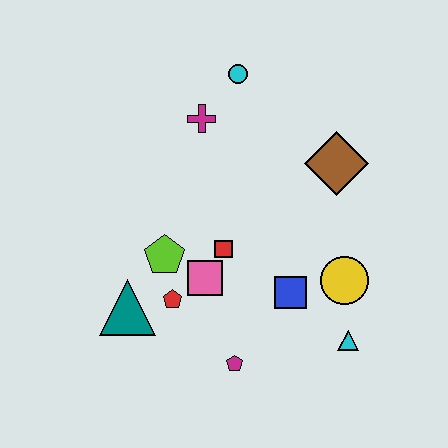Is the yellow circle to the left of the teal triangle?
No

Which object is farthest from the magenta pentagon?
The cyan circle is farthest from the magenta pentagon.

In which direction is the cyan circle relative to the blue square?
The cyan circle is above the blue square.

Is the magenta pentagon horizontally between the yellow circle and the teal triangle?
Yes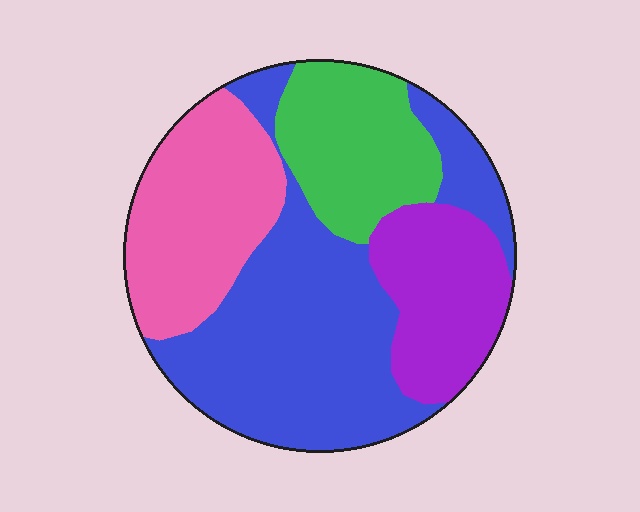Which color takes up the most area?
Blue, at roughly 40%.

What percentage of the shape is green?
Green takes up about one sixth (1/6) of the shape.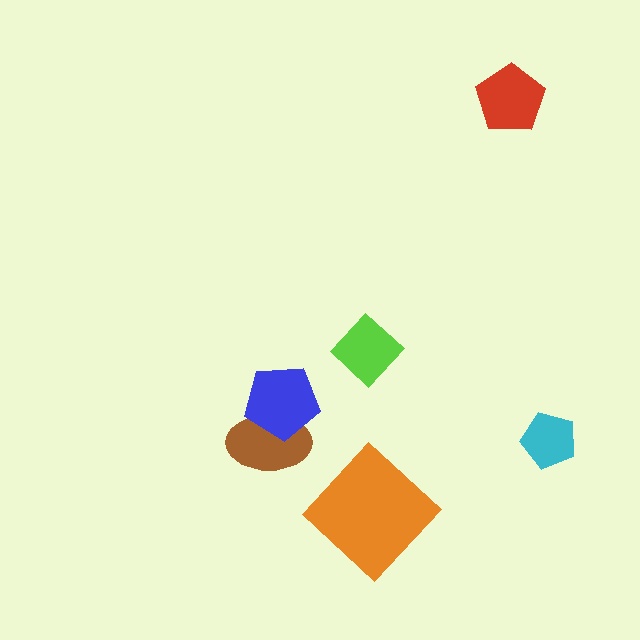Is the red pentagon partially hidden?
No, no other shape covers it.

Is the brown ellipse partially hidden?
Yes, it is partially covered by another shape.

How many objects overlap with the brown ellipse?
1 object overlaps with the brown ellipse.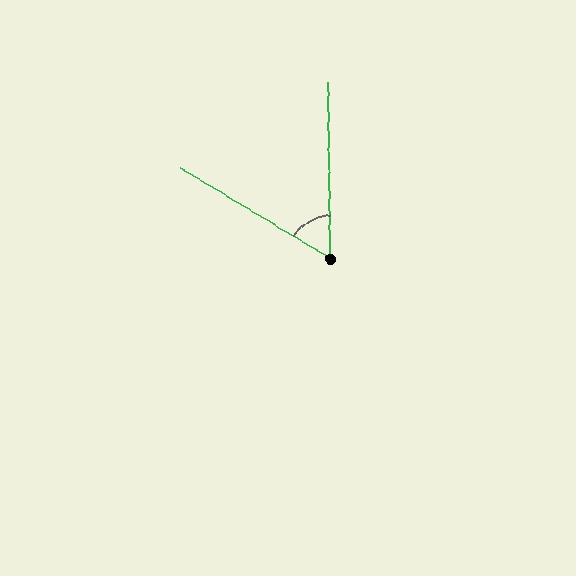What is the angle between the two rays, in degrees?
Approximately 58 degrees.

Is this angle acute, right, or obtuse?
It is acute.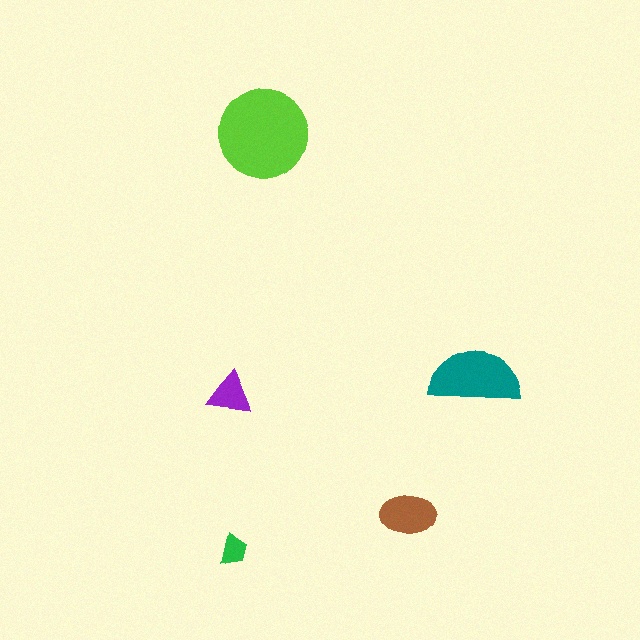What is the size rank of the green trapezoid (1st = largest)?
5th.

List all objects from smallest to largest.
The green trapezoid, the purple triangle, the brown ellipse, the teal semicircle, the lime circle.